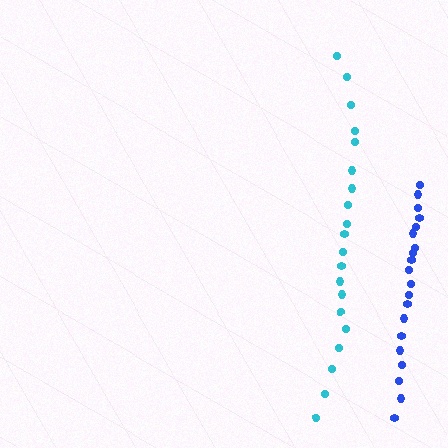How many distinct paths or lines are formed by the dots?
There are 2 distinct paths.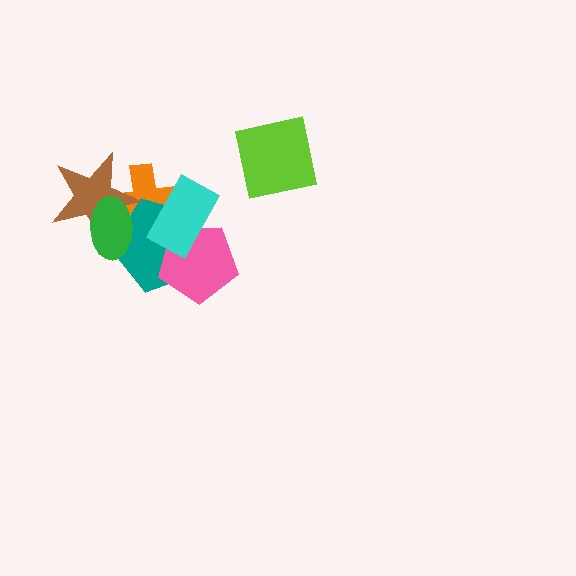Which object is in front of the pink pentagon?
The cyan rectangle is in front of the pink pentagon.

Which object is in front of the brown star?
The green ellipse is in front of the brown star.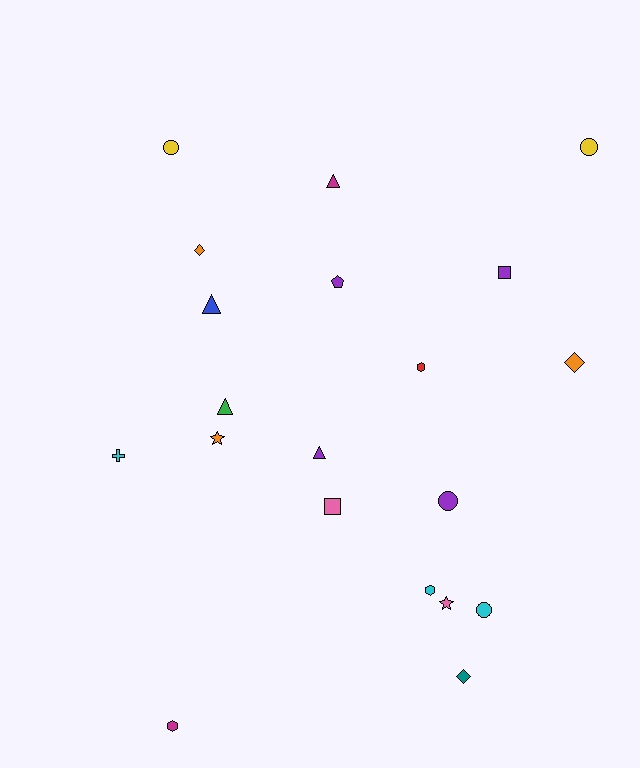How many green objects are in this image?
There is 1 green object.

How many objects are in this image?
There are 20 objects.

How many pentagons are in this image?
There is 1 pentagon.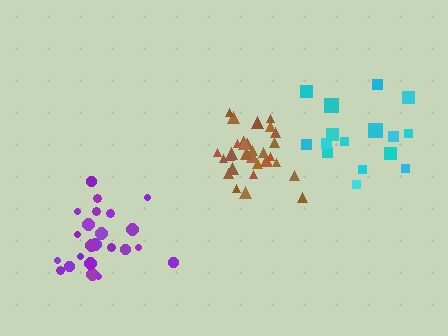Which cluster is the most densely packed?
Brown.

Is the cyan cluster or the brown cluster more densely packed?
Brown.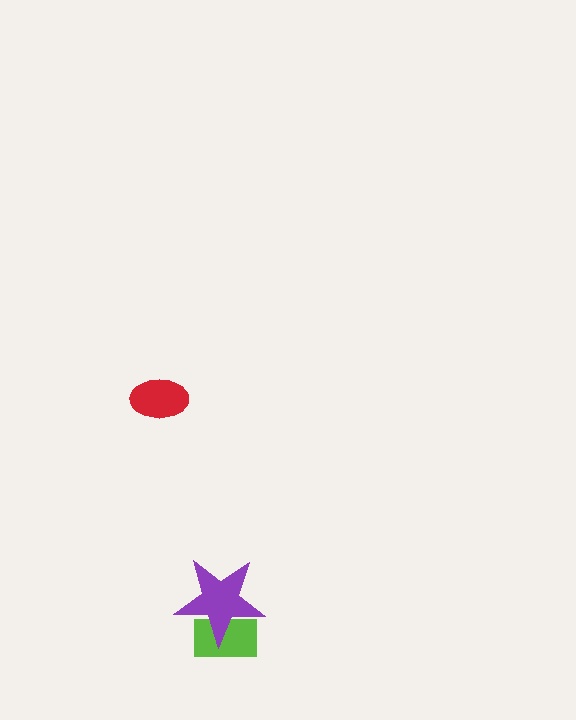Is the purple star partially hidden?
No, no other shape covers it.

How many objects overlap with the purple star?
1 object overlaps with the purple star.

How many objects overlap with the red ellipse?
0 objects overlap with the red ellipse.